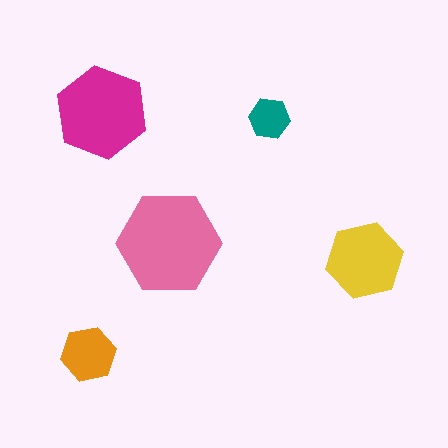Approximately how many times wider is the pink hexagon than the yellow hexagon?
About 1.5 times wider.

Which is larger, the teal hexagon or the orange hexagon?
The orange one.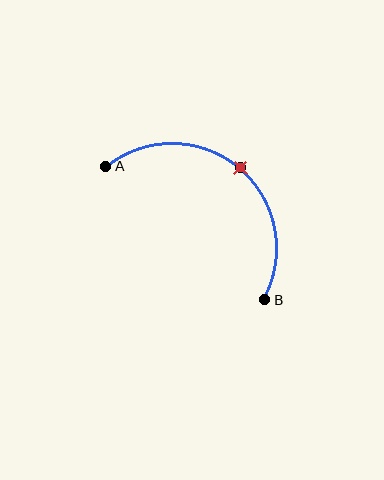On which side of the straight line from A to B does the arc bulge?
The arc bulges above and to the right of the straight line connecting A and B.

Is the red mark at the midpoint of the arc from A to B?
Yes. The red mark lies on the arc at equal arc-length from both A and B — it is the arc midpoint.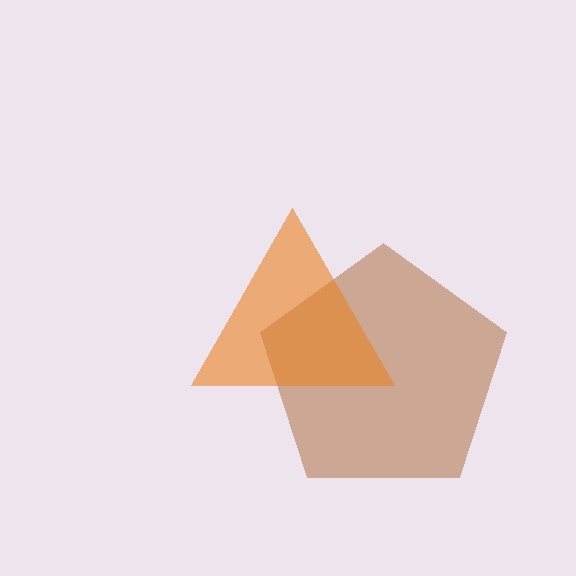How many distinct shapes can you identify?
There are 2 distinct shapes: a brown pentagon, an orange triangle.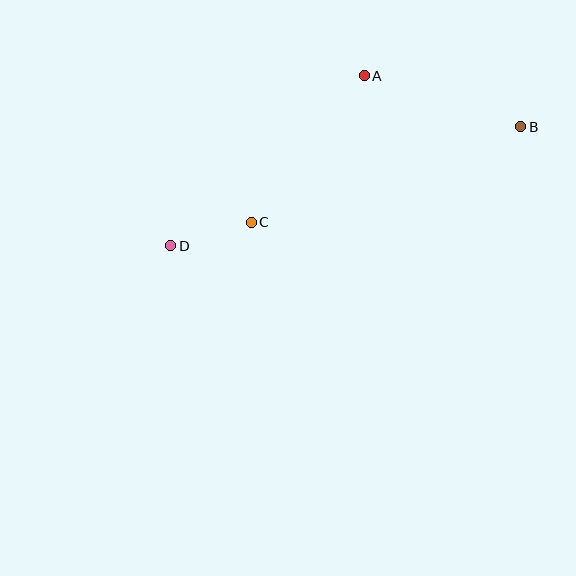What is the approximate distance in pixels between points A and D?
The distance between A and D is approximately 257 pixels.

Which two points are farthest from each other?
Points B and D are farthest from each other.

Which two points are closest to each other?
Points C and D are closest to each other.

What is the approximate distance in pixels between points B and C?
The distance between B and C is approximately 286 pixels.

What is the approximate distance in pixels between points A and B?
The distance between A and B is approximately 165 pixels.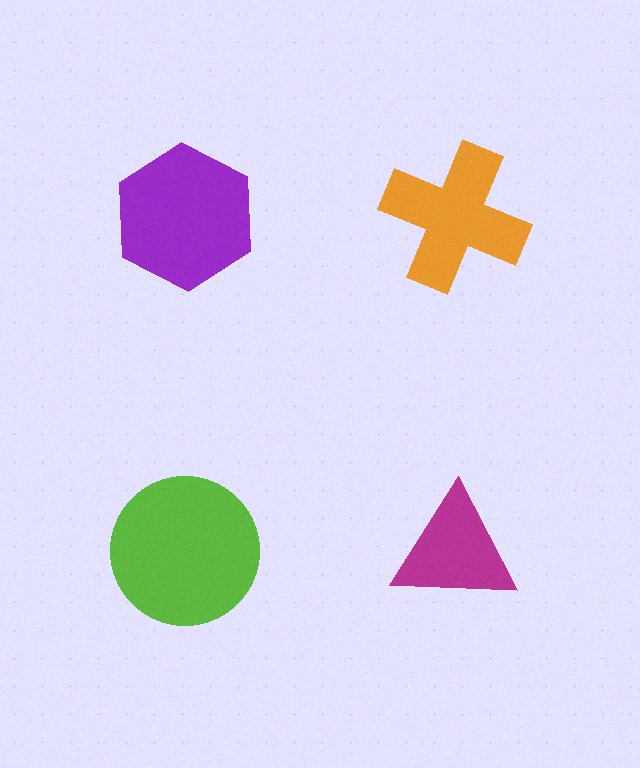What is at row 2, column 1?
A lime circle.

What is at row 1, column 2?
An orange cross.